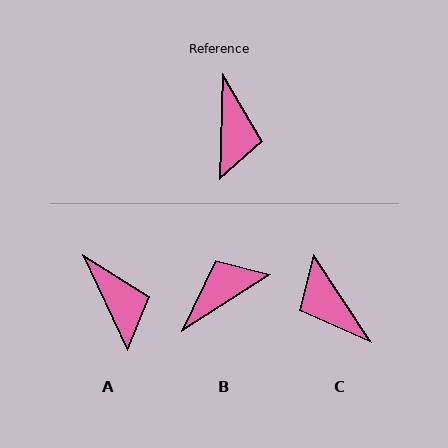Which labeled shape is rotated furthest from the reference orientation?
C, about 145 degrees away.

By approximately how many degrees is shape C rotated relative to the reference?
Approximately 145 degrees clockwise.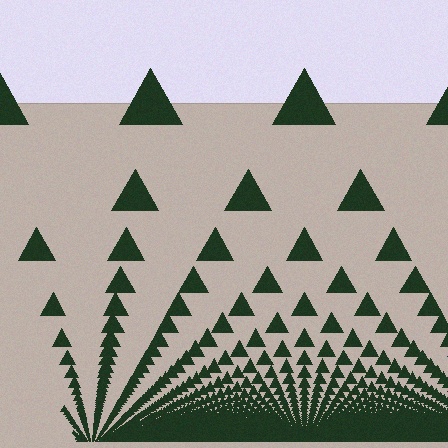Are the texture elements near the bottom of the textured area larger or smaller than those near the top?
Smaller. The gradient is inverted — elements near the bottom are smaller and denser.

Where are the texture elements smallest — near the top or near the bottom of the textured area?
Near the bottom.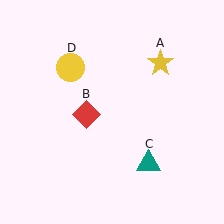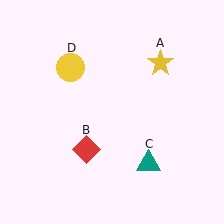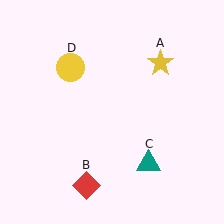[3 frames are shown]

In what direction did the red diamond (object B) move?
The red diamond (object B) moved down.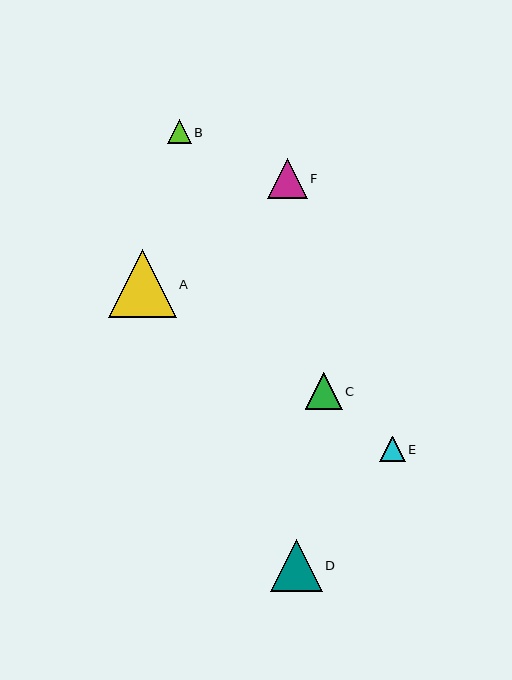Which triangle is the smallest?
Triangle B is the smallest with a size of approximately 24 pixels.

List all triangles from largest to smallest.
From largest to smallest: A, D, F, C, E, B.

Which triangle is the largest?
Triangle A is the largest with a size of approximately 68 pixels.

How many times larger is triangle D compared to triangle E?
Triangle D is approximately 2.1 times the size of triangle E.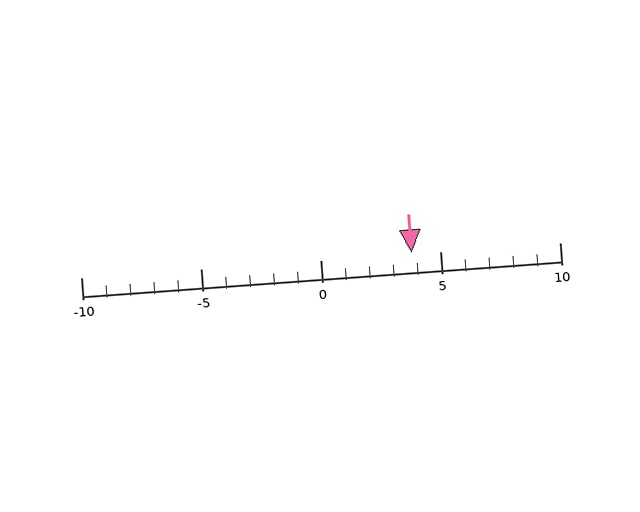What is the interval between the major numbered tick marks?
The major tick marks are spaced 5 units apart.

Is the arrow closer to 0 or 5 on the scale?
The arrow is closer to 5.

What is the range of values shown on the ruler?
The ruler shows values from -10 to 10.